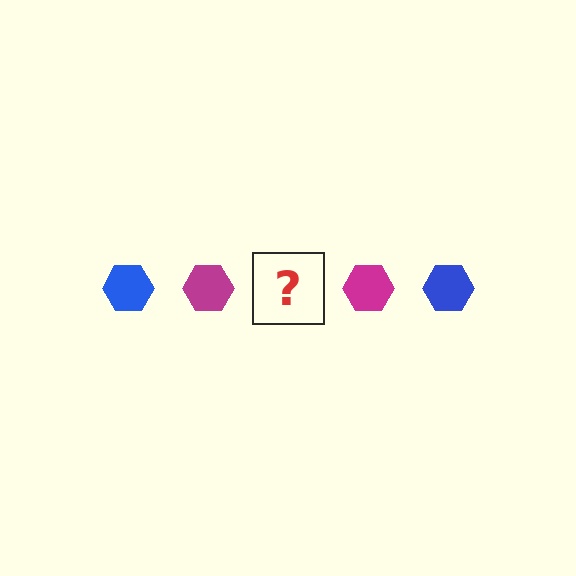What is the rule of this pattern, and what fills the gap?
The rule is that the pattern cycles through blue, magenta hexagons. The gap should be filled with a blue hexagon.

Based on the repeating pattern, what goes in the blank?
The blank should be a blue hexagon.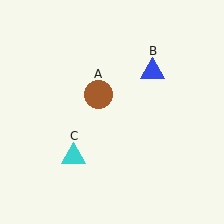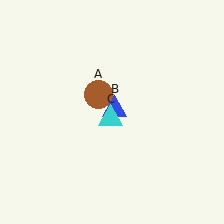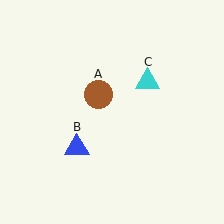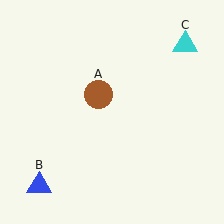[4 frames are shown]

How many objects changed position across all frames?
2 objects changed position: blue triangle (object B), cyan triangle (object C).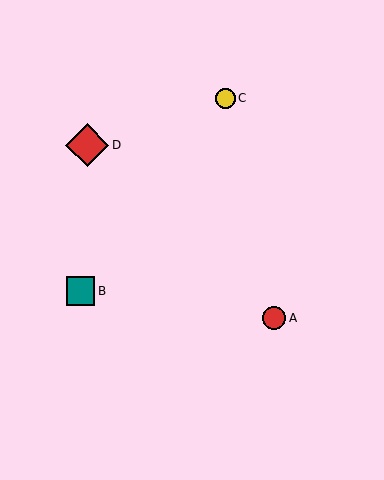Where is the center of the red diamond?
The center of the red diamond is at (87, 145).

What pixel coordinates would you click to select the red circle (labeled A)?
Click at (274, 318) to select the red circle A.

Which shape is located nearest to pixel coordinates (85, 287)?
The teal square (labeled B) at (81, 291) is nearest to that location.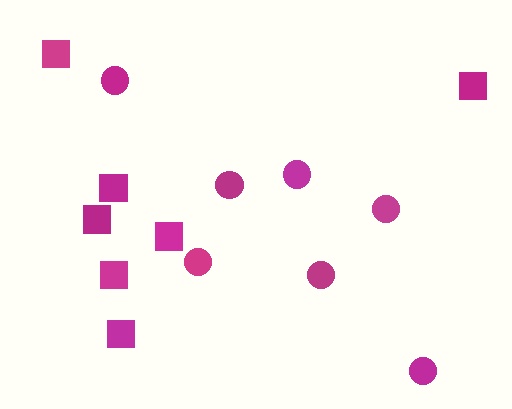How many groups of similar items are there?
There are 2 groups: one group of squares (7) and one group of circles (7).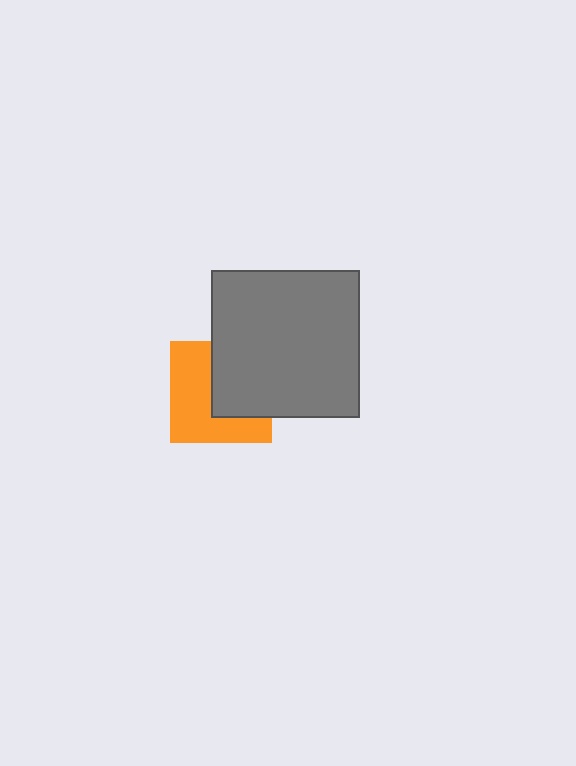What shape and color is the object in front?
The object in front is a gray square.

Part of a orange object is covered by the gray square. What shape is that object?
It is a square.